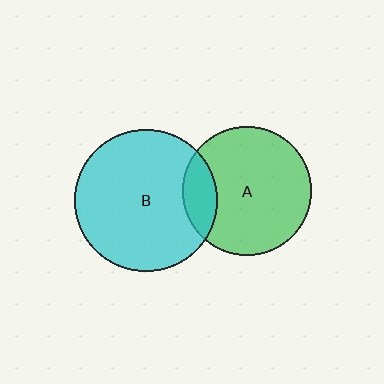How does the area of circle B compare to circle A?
Approximately 1.2 times.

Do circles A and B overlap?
Yes.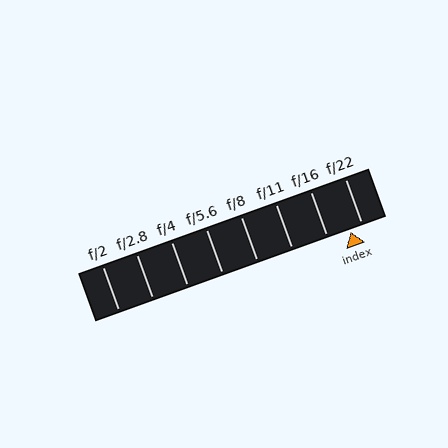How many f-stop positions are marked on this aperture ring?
There are 8 f-stop positions marked.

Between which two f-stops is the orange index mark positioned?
The index mark is between f/16 and f/22.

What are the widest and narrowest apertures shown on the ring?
The widest aperture shown is f/2 and the narrowest is f/22.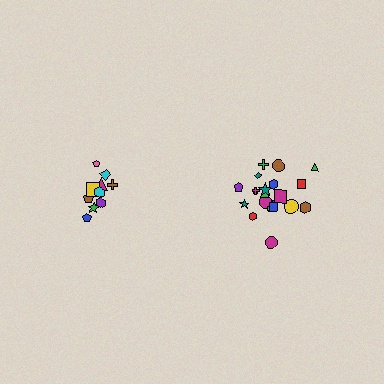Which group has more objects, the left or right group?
The right group.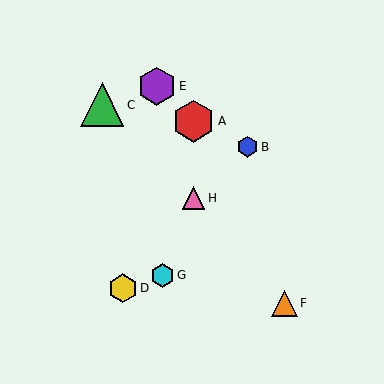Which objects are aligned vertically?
Objects A, H are aligned vertically.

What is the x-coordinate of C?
Object C is at x≈102.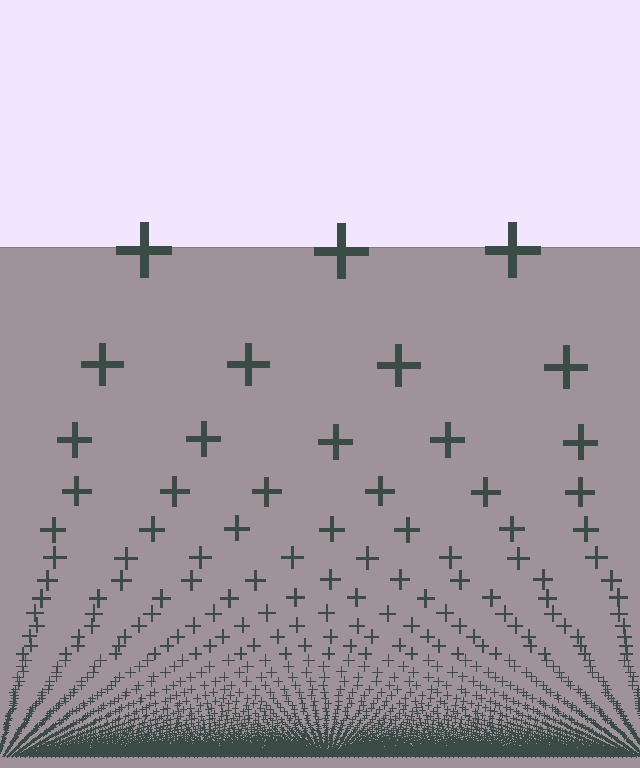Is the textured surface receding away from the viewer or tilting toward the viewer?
The surface appears to tilt toward the viewer. Texture elements get larger and sparser toward the top.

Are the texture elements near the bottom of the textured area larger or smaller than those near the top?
Smaller. The gradient is inverted — elements near the bottom are smaller and denser.